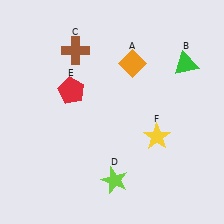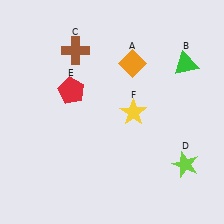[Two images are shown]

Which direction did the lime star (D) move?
The lime star (D) moved right.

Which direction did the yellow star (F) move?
The yellow star (F) moved up.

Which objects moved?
The objects that moved are: the lime star (D), the yellow star (F).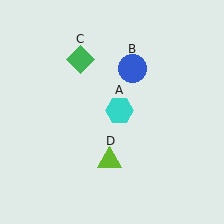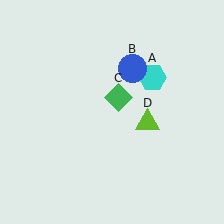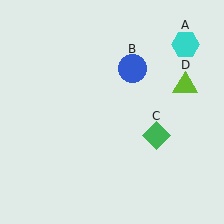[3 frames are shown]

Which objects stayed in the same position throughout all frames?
Blue circle (object B) remained stationary.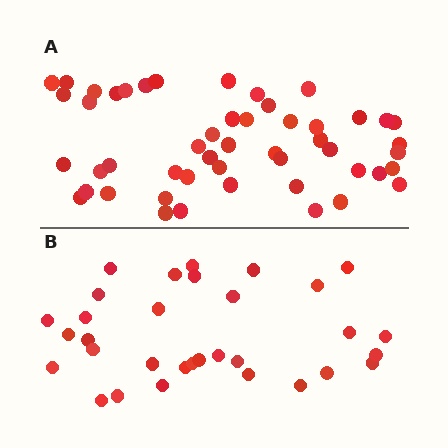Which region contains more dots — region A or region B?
Region A (the top region) has more dots.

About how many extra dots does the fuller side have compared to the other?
Region A has approximately 20 more dots than region B.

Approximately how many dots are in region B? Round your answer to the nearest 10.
About 30 dots. (The exact count is 32, which rounds to 30.)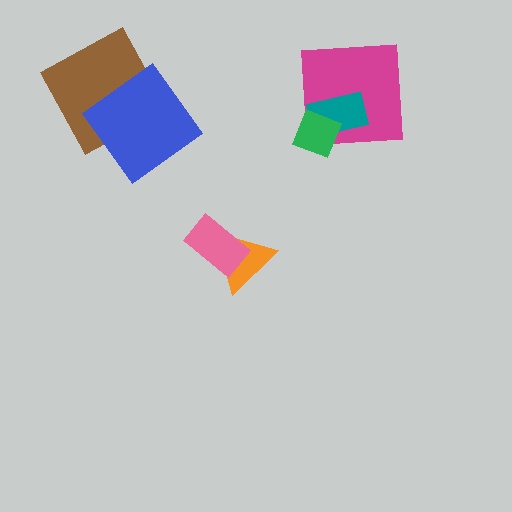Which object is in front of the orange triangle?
The pink rectangle is in front of the orange triangle.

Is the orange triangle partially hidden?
Yes, it is partially covered by another shape.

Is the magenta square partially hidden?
Yes, it is partially covered by another shape.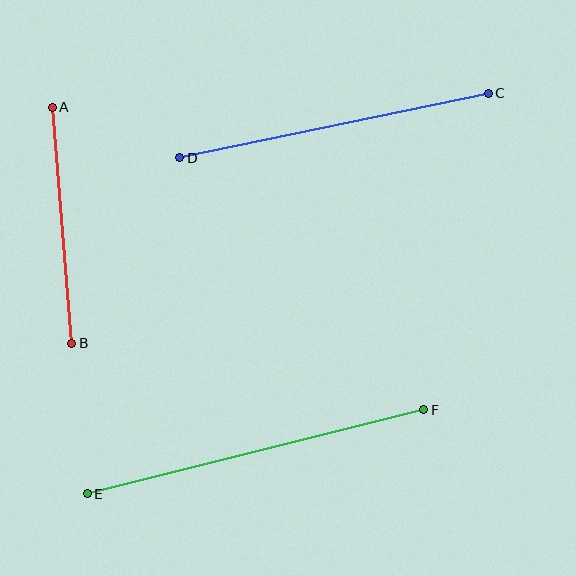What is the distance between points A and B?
The distance is approximately 237 pixels.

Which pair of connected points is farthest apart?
Points E and F are farthest apart.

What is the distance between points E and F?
The distance is approximately 347 pixels.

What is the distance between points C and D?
The distance is approximately 315 pixels.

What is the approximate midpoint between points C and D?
The midpoint is at approximately (334, 126) pixels.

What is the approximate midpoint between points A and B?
The midpoint is at approximately (62, 225) pixels.